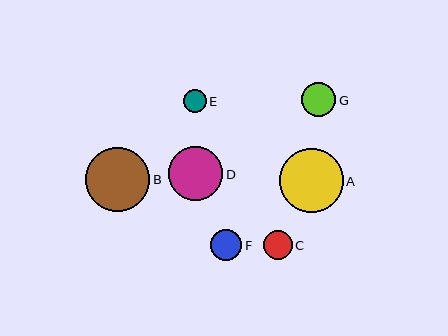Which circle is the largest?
Circle B is the largest with a size of approximately 65 pixels.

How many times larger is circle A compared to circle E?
Circle A is approximately 2.8 times the size of circle E.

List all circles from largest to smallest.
From largest to smallest: B, A, D, G, F, C, E.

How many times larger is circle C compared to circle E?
Circle C is approximately 1.2 times the size of circle E.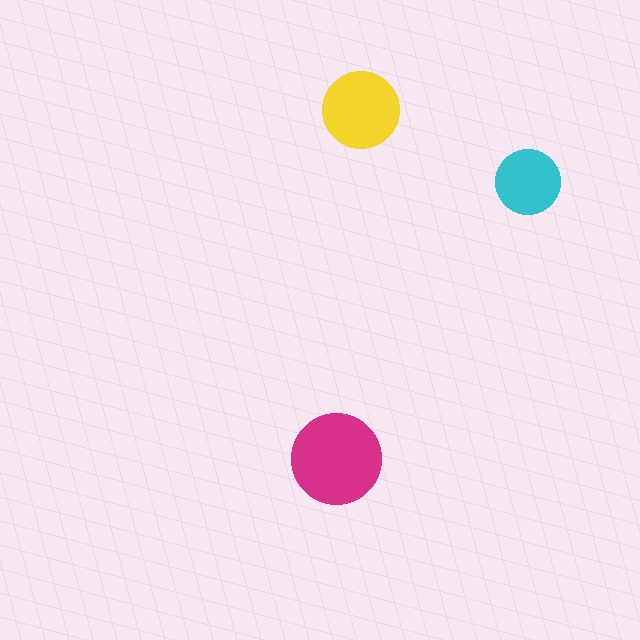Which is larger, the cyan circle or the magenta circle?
The magenta one.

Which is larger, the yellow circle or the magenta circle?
The magenta one.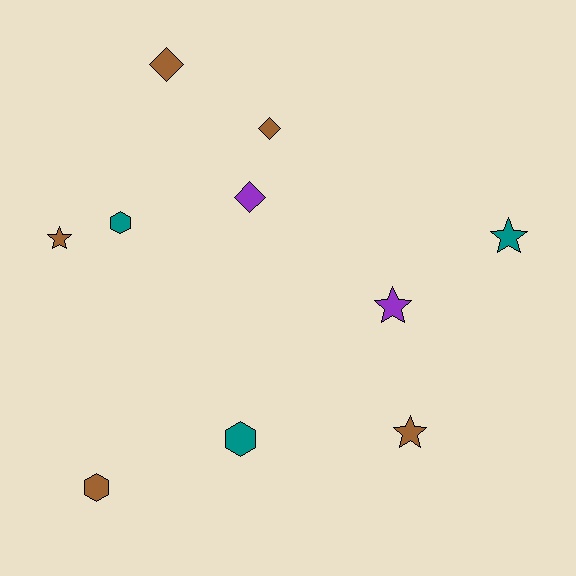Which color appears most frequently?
Brown, with 5 objects.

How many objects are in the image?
There are 10 objects.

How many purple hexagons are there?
There are no purple hexagons.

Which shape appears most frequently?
Star, with 4 objects.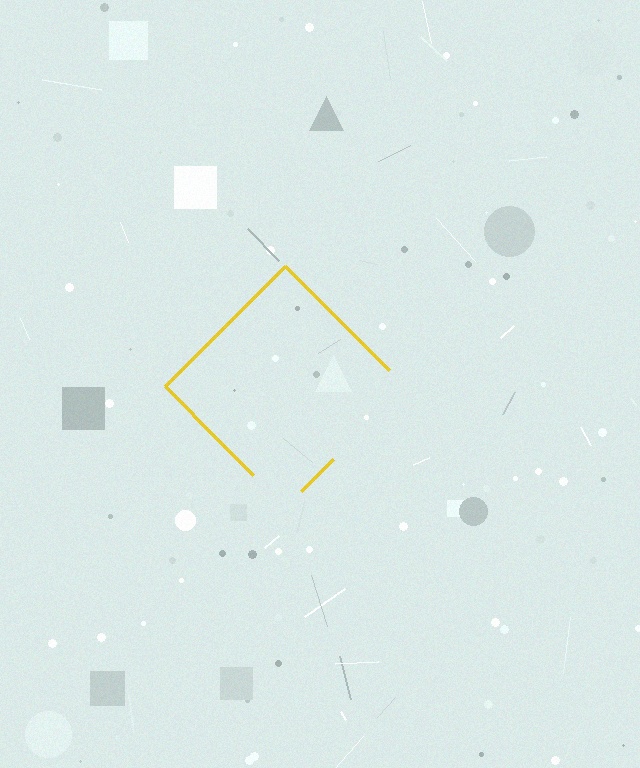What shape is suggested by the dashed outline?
The dashed outline suggests a diamond.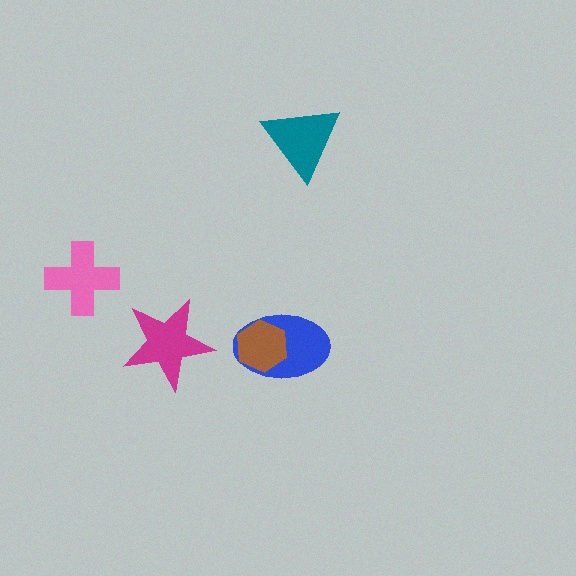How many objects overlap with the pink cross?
0 objects overlap with the pink cross.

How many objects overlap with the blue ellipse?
1 object overlaps with the blue ellipse.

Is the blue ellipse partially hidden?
Yes, it is partially covered by another shape.